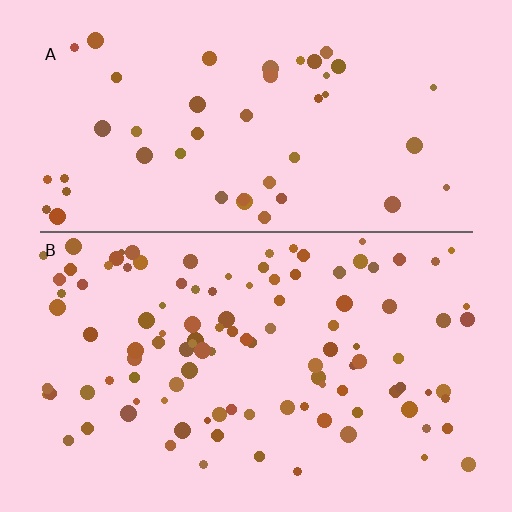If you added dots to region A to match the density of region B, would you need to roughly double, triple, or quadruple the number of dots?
Approximately double.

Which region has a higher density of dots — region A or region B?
B (the bottom).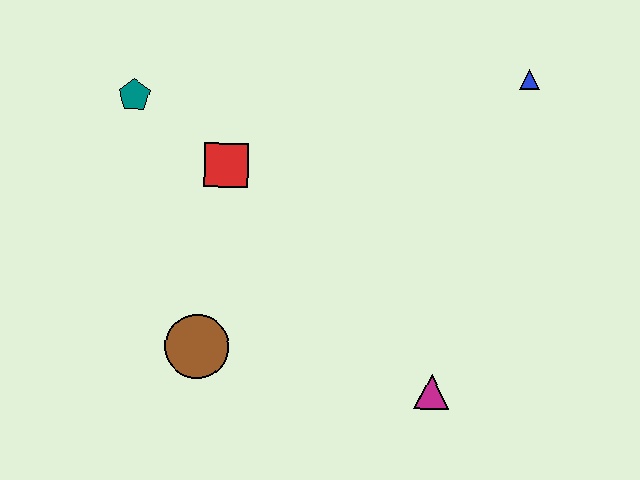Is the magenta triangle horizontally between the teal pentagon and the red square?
No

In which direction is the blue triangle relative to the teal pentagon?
The blue triangle is to the right of the teal pentagon.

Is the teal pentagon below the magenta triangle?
No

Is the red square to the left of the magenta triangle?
Yes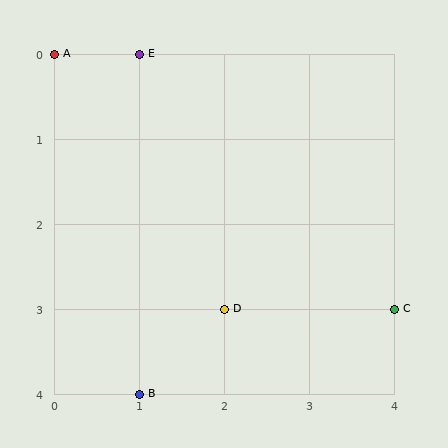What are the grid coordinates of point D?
Point D is at grid coordinates (2, 3).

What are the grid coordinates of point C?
Point C is at grid coordinates (4, 3).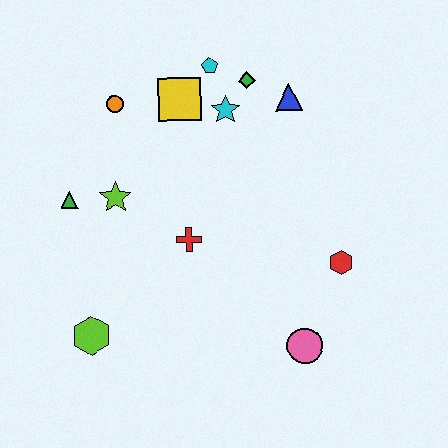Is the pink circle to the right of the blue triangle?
Yes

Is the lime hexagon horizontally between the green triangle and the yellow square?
Yes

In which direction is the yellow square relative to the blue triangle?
The yellow square is to the left of the blue triangle.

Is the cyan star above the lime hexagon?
Yes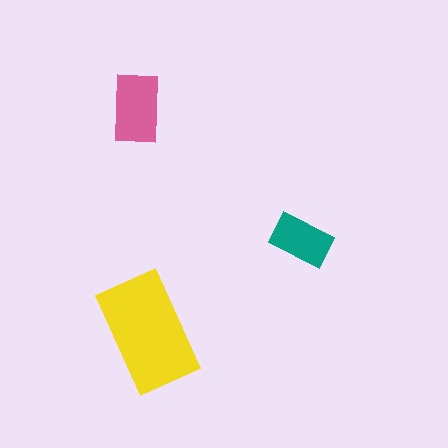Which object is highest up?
The pink rectangle is topmost.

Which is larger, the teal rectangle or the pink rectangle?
The pink one.